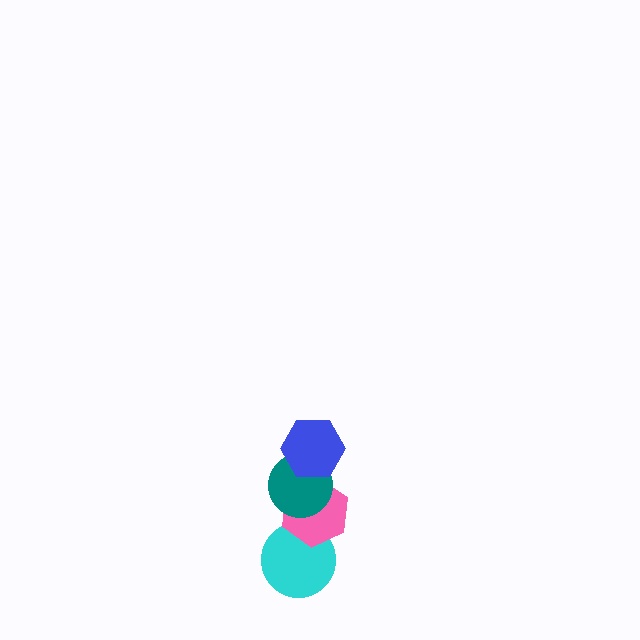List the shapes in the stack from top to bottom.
From top to bottom: the blue hexagon, the teal circle, the pink hexagon, the cyan circle.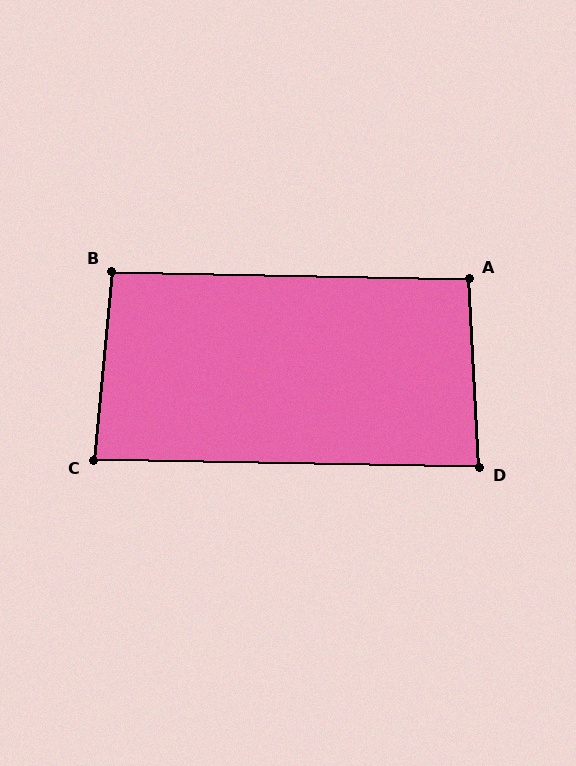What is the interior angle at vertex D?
Approximately 86 degrees (approximately right).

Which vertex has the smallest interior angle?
C, at approximately 86 degrees.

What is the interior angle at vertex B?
Approximately 94 degrees (approximately right).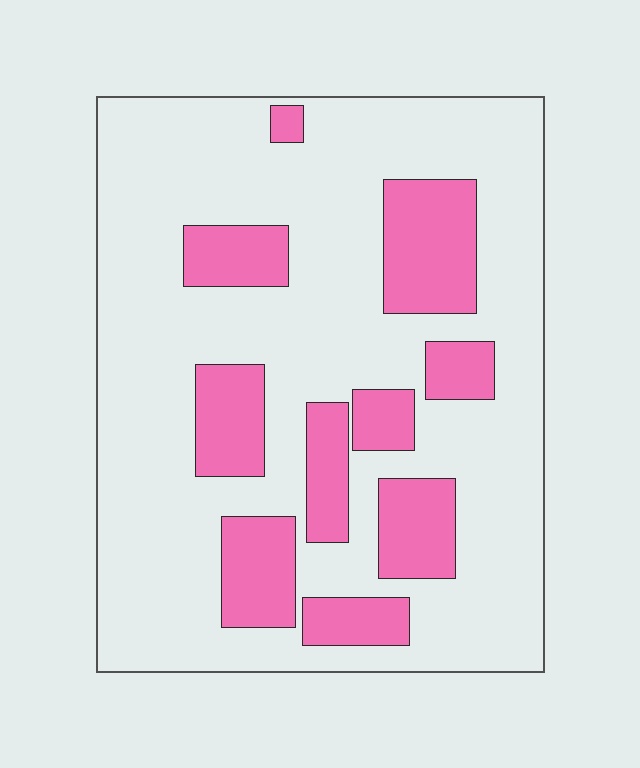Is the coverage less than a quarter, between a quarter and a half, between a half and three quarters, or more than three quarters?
Less than a quarter.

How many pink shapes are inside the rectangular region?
10.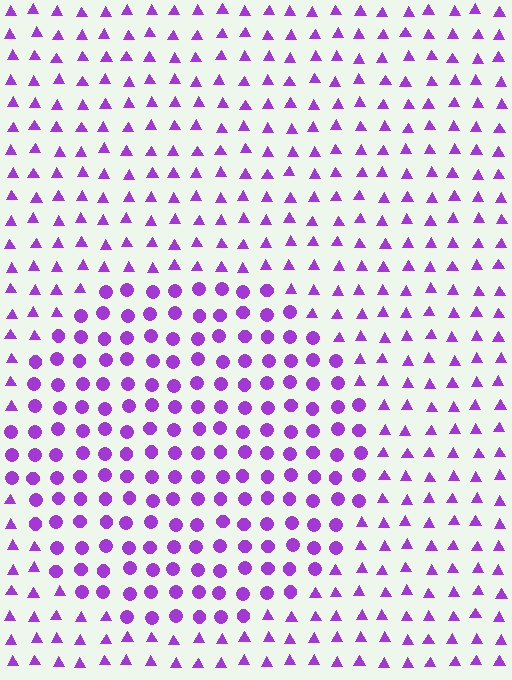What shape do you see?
I see a circle.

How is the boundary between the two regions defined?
The boundary is defined by a change in element shape: circles inside vs. triangles outside. All elements share the same color and spacing.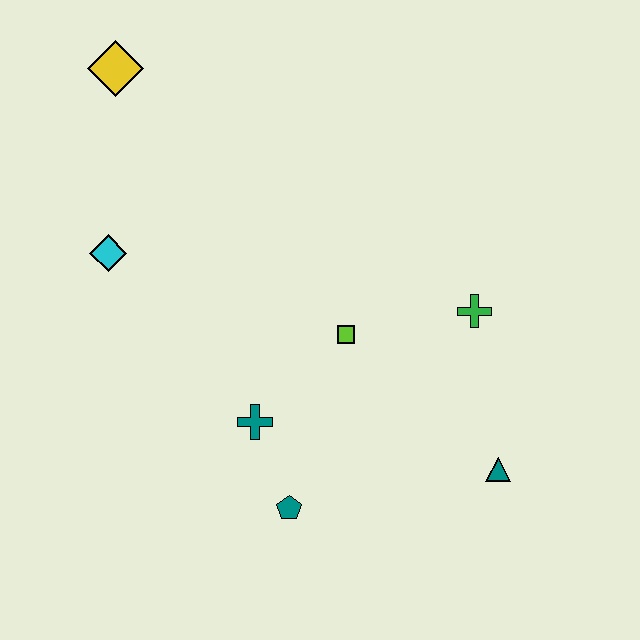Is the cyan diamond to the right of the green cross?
No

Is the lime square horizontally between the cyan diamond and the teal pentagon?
No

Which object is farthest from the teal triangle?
The yellow diamond is farthest from the teal triangle.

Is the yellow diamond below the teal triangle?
No